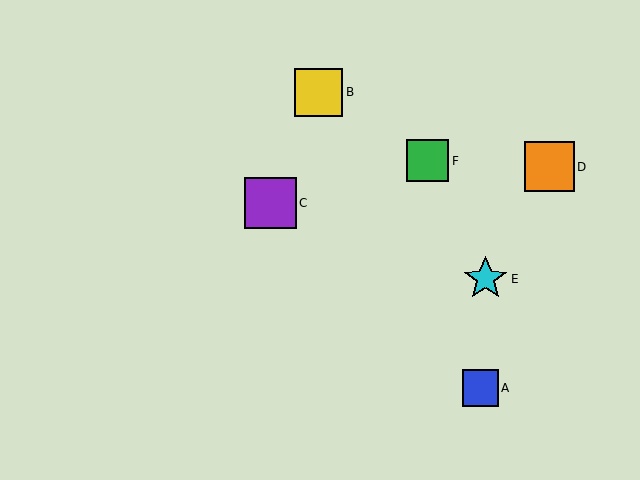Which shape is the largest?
The purple square (labeled C) is the largest.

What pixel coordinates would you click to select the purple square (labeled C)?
Click at (270, 203) to select the purple square C.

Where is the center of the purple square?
The center of the purple square is at (270, 203).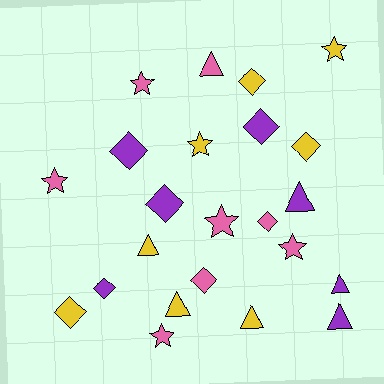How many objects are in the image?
There are 23 objects.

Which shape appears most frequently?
Diamond, with 9 objects.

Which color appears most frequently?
Yellow, with 8 objects.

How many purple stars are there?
There are no purple stars.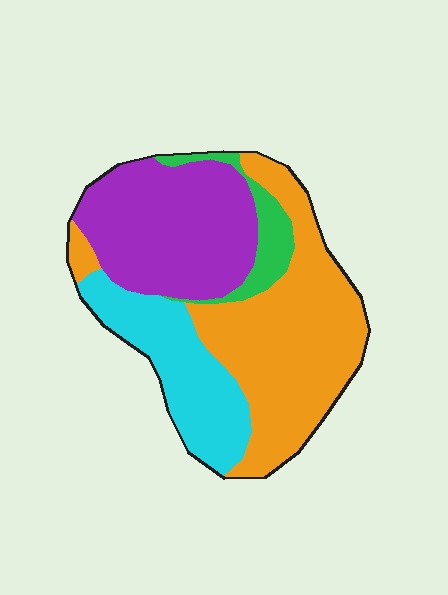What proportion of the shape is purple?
Purple takes up between a sixth and a third of the shape.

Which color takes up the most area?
Orange, at roughly 40%.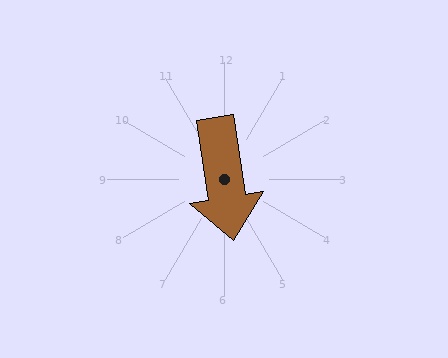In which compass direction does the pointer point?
South.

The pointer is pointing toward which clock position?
Roughly 6 o'clock.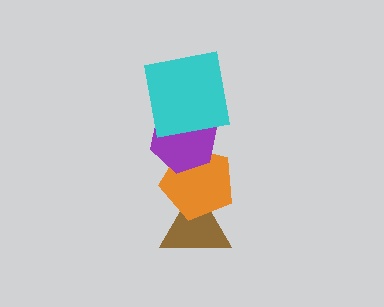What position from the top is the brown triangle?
The brown triangle is 4th from the top.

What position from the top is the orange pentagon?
The orange pentagon is 3rd from the top.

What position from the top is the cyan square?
The cyan square is 1st from the top.